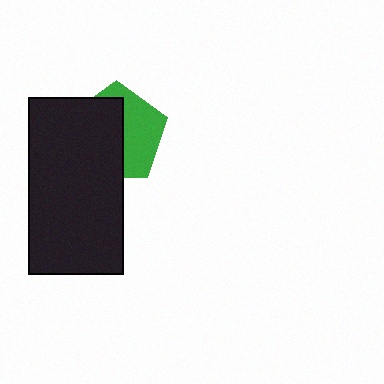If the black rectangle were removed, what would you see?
You would see the complete green pentagon.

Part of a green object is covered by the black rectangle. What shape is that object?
It is a pentagon.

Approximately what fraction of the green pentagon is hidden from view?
Roughly 55% of the green pentagon is hidden behind the black rectangle.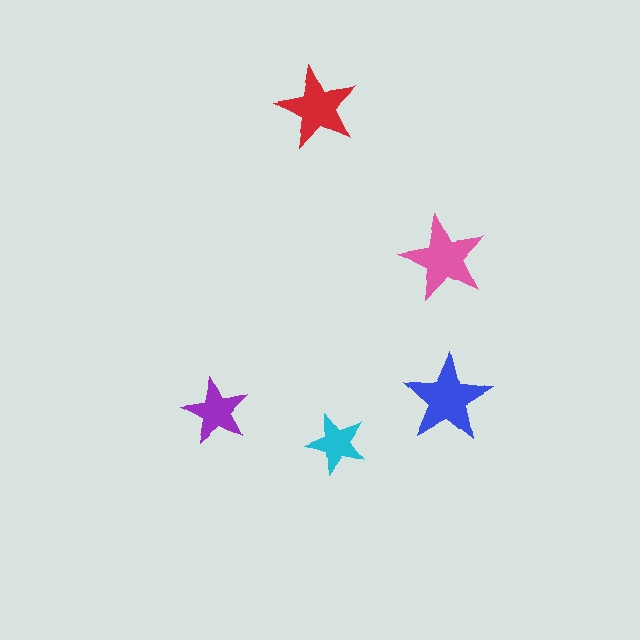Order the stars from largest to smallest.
the blue one, the pink one, the red one, the purple one, the cyan one.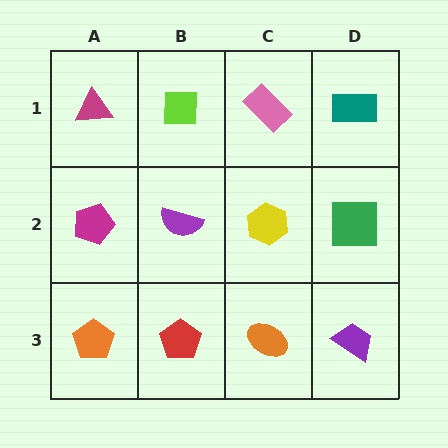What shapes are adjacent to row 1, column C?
A yellow hexagon (row 2, column C), a lime square (row 1, column B), a teal rectangle (row 1, column D).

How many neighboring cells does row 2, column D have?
3.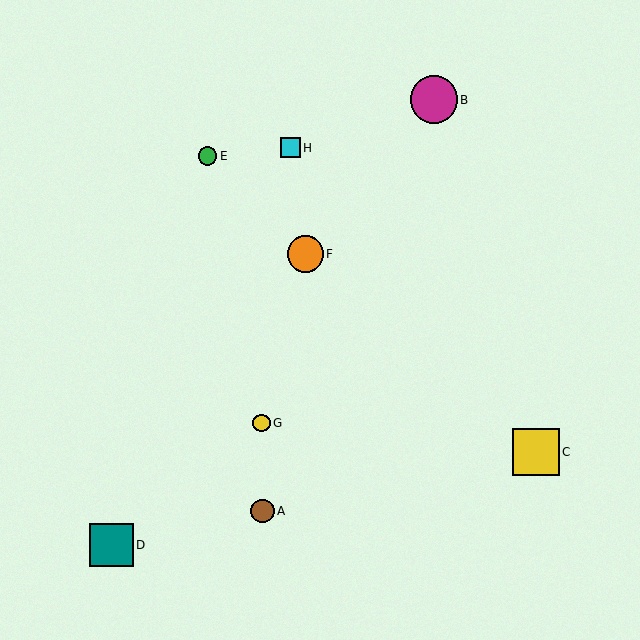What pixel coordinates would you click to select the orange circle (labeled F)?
Click at (305, 254) to select the orange circle F.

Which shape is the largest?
The magenta circle (labeled B) is the largest.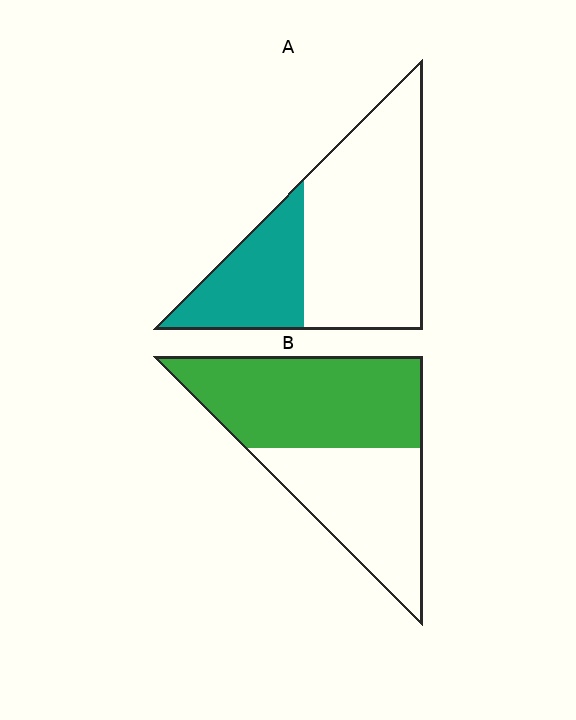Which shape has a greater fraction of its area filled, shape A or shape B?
Shape B.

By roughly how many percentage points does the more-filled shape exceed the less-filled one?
By roughly 25 percentage points (B over A).